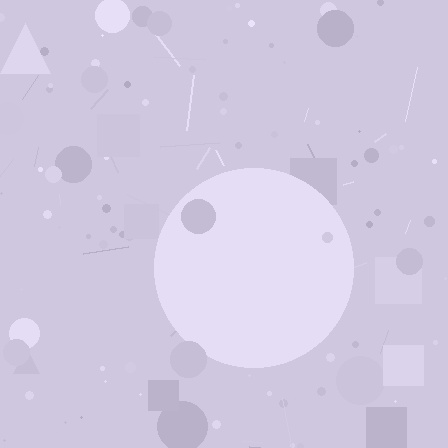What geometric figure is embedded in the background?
A circle is embedded in the background.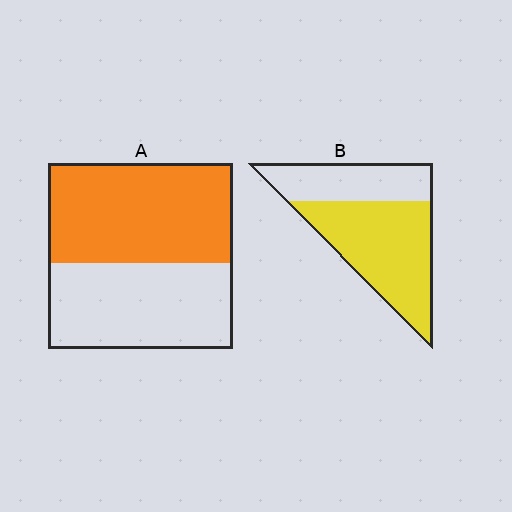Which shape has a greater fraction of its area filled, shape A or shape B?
Shape B.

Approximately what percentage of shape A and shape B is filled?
A is approximately 55% and B is approximately 65%.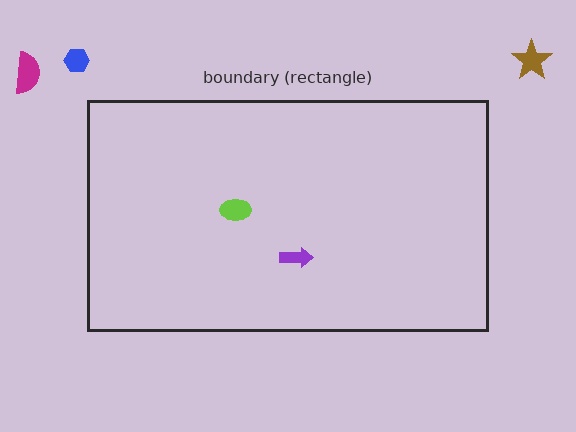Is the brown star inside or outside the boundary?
Outside.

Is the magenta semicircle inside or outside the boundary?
Outside.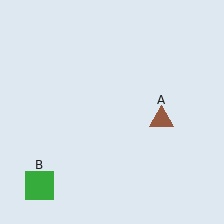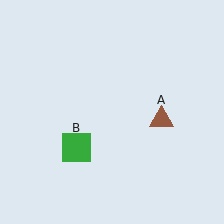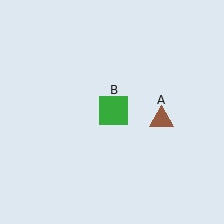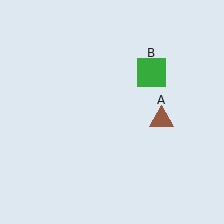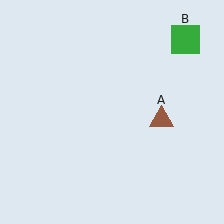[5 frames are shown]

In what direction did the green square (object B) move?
The green square (object B) moved up and to the right.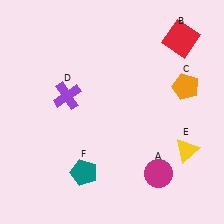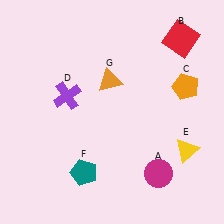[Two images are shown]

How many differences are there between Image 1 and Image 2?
There is 1 difference between the two images.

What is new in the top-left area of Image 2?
An orange triangle (G) was added in the top-left area of Image 2.